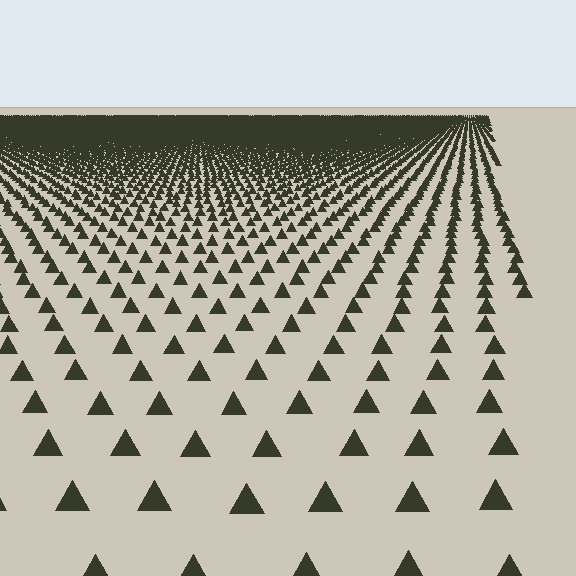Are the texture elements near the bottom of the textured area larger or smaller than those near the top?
Larger. Near the bottom, elements are closer to the viewer and appear at a bigger on-screen size.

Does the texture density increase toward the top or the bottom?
Density increases toward the top.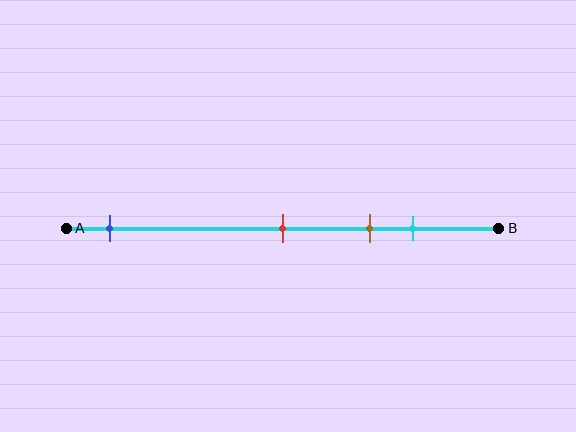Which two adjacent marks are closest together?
The brown and cyan marks are the closest adjacent pair.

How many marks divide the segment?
There are 4 marks dividing the segment.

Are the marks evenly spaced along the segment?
No, the marks are not evenly spaced.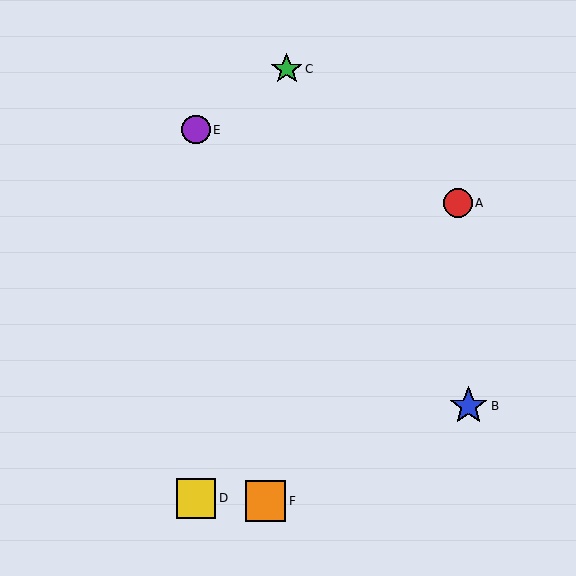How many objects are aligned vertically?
2 objects (D, E) are aligned vertically.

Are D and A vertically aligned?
No, D is at x≈196 and A is at x≈458.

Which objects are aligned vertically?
Objects D, E are aligned vertically.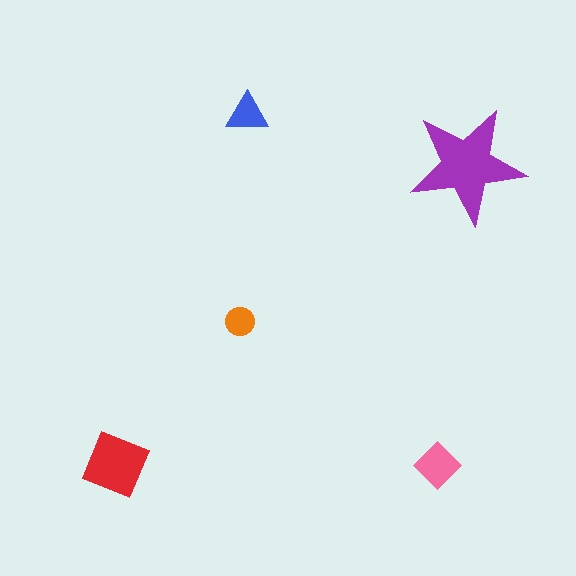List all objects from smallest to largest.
The orange circle, the blue triangle, the pink diamond, the red square, the purple star.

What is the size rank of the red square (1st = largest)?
2nd.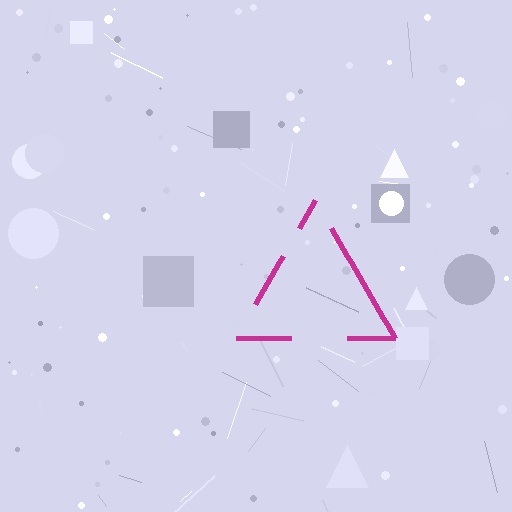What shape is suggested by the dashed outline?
The dashed outline suggests a triangle.